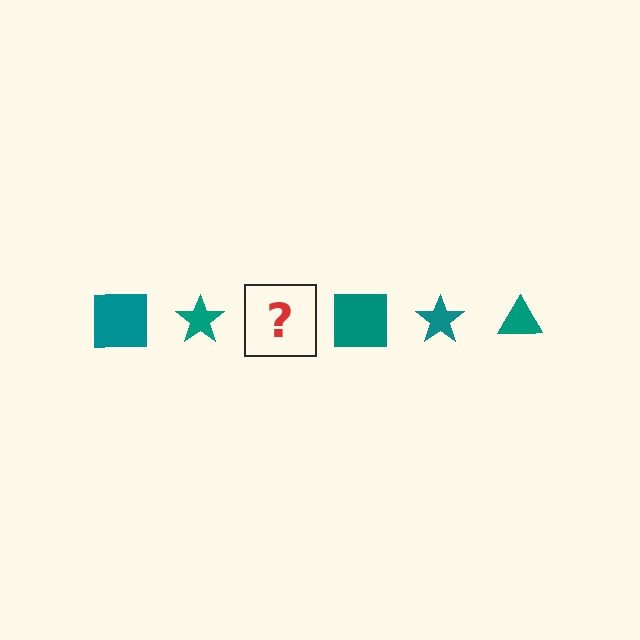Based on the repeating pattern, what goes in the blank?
The blank should be a teal triangle.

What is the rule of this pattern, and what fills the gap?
The rule is that the pattern cycles through square, star, triangle shapes in teal. The gap should be filled with a teal triangle.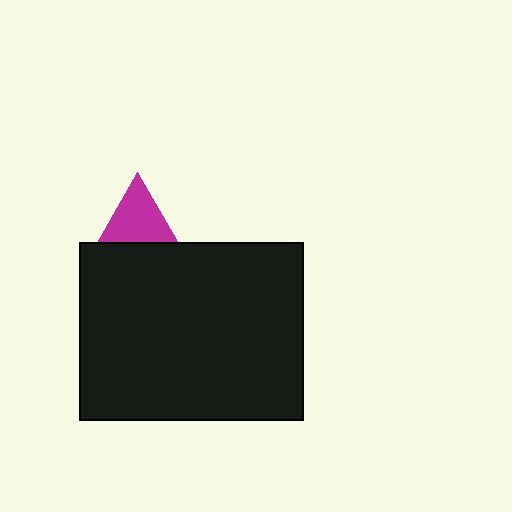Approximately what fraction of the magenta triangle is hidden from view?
Roughly 53% of the magenta triangle is hidden behind the black rectangle.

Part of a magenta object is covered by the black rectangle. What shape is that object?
It is a triangle.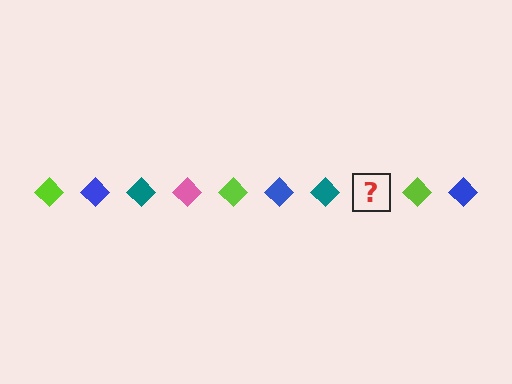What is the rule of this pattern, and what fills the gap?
The rule is that the pattern cycles through lime, blue, teal, pink diamonds. The gap should be filled with a pink diamond.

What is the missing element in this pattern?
The missing element is a pink diamond.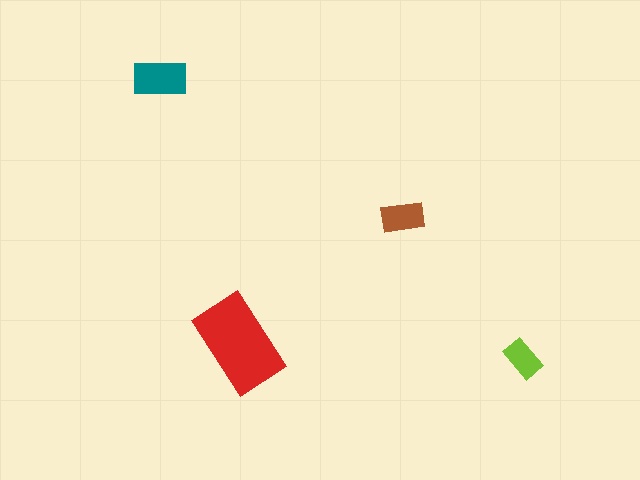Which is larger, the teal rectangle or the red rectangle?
The red one.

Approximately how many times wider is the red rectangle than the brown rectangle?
About 2 times wider.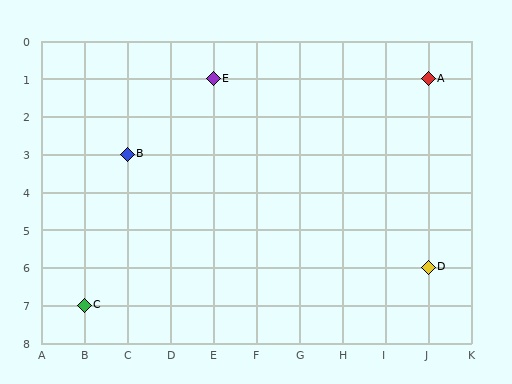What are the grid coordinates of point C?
Point C is at grid coordinates (B, 7).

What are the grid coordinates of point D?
Point D is at grid coordinates (J, 6).